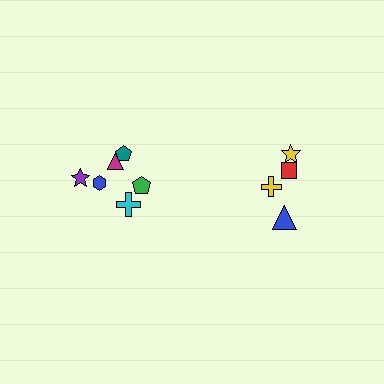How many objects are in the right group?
There are 4 objects.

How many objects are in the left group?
There are 6 objects.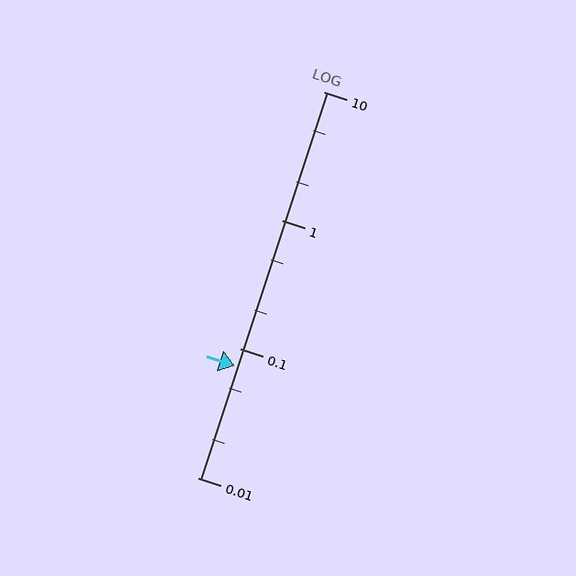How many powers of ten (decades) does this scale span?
The scale spans 3 decades, from 0.01 to 10.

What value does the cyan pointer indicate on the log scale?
The pointer indicates approximately 0.074.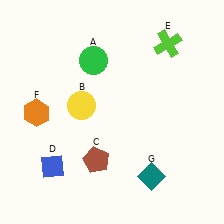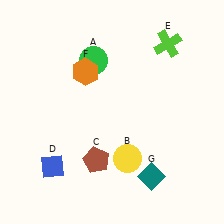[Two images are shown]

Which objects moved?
The objects that moved are: the yellow circle (B), the orange hexagon (F).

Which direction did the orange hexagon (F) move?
The orange hexagon (F) moved right.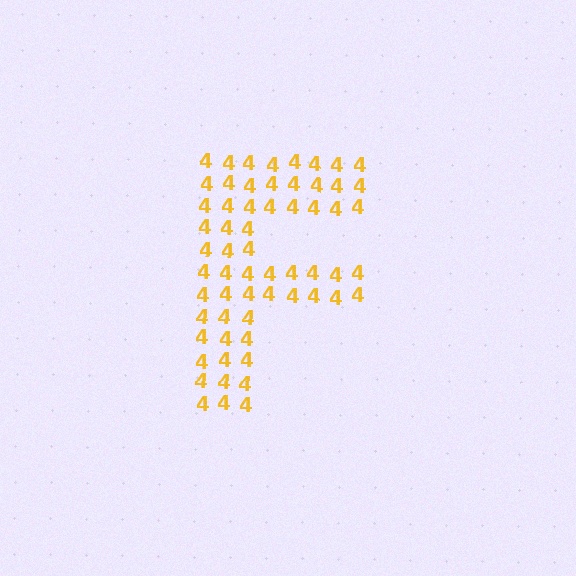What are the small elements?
The small elements are digit 4's.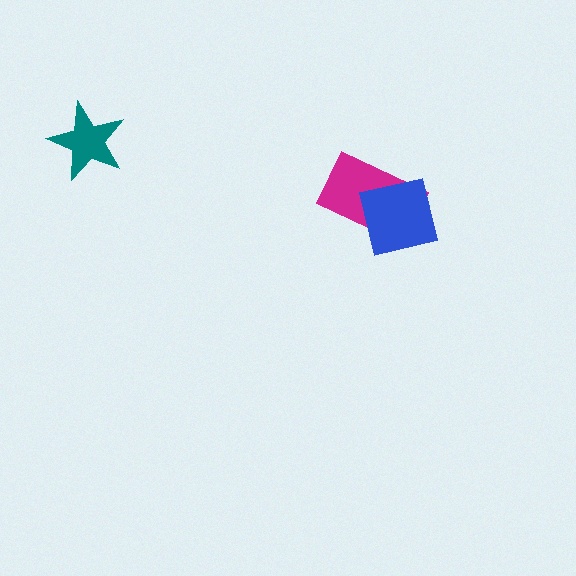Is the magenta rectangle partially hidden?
Yes, it is partially covered by another shape.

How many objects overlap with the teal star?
0 objects overlap with the teal star.